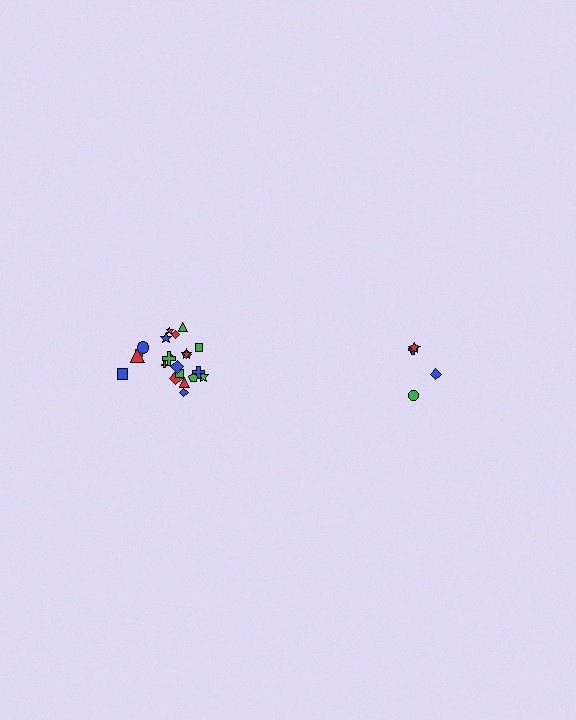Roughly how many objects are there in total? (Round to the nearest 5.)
Roughly 25 objects in total.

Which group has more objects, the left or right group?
The left group.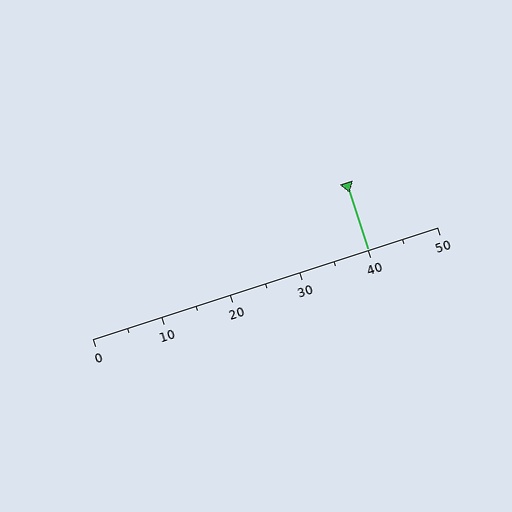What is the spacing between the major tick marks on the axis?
The major ticks are spaced 10 apart.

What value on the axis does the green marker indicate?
The marker indicates approximately 40.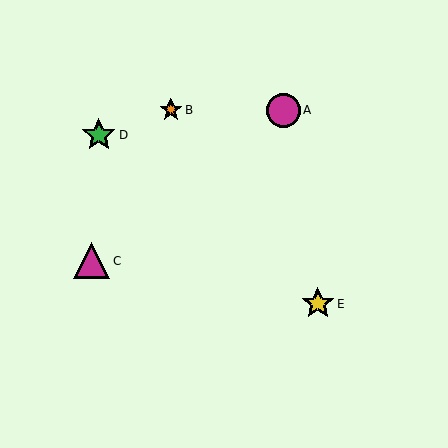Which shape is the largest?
The magenta triangle (labeled C) is the largest.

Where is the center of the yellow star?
The center of the yellow star is at (318, 304).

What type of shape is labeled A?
Shape A is a magenta circle.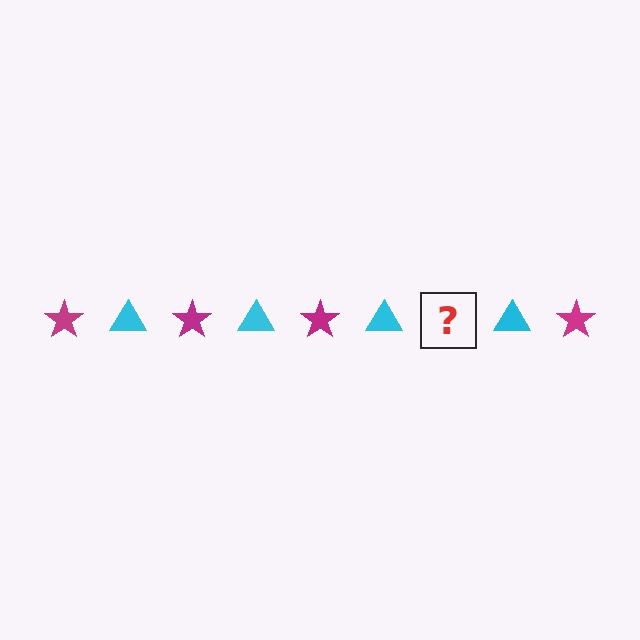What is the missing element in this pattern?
The missing element is a magenta star.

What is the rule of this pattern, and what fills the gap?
The rule is that the pattern alternates between magenta star and cyan triangle. The gap should be filled with a magenta star.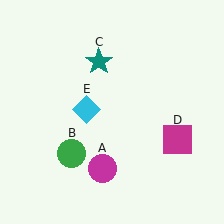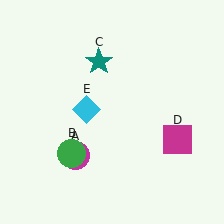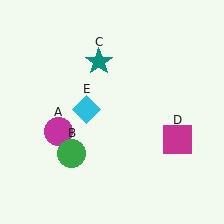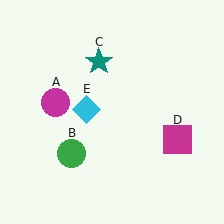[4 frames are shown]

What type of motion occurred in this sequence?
The magenta circle (object A) rotated clockwise around the center of the scene.